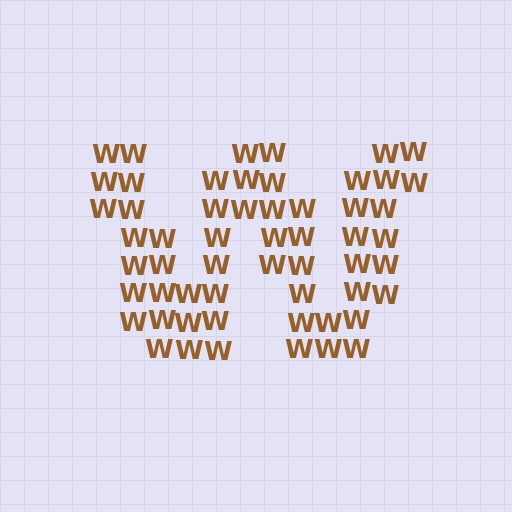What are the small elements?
The small elements are letter W's.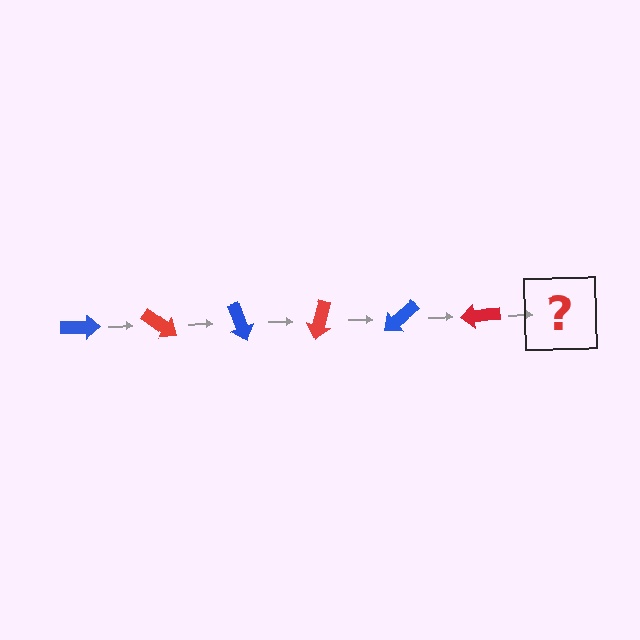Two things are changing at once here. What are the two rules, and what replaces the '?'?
The two rules are that it rotates 35 degrees each step and the color cycles through blue and red. The '?' should be a blue arrow, rotated 210 degrees from the start.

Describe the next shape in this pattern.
It should be a blue arrow, rotated 210 degrees from the start.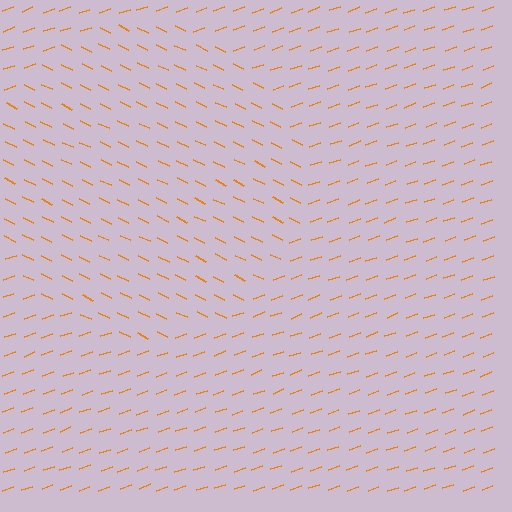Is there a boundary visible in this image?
Yes, there is a texture boundary formed by a change in line orientation.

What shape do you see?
I see a circle.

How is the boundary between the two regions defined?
The boundary is defined purely by a change in line orientation (approximately 45 degrees difference). All lines are the same color and thickness.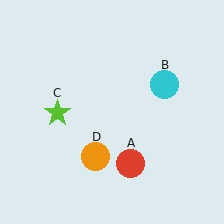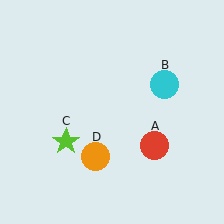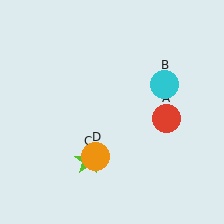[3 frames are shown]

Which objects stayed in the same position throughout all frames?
Cyan circle (object B) and orange circle (object D) remained stationary.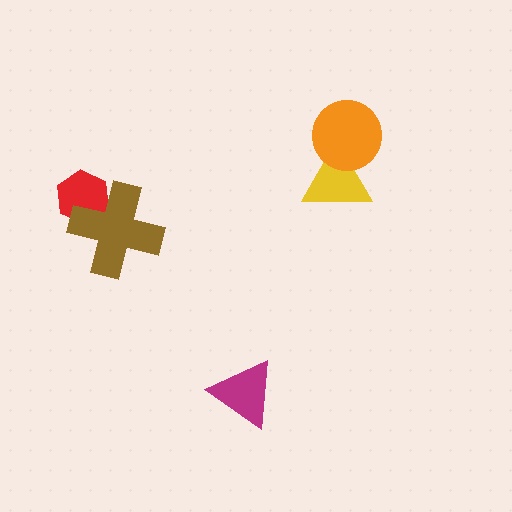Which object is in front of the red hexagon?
The brown cross is in front of the red hexagon.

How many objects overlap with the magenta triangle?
0 objects overlap with the magenta triangle.